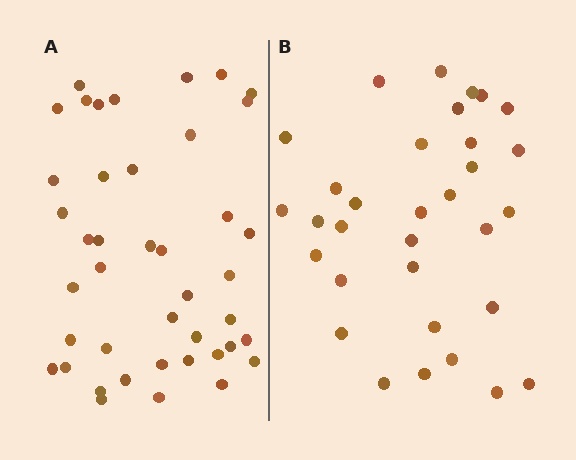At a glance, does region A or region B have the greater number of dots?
Region A (the left region) has more dots.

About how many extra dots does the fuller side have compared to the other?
Region A has roughly 10 or so more dots than region B.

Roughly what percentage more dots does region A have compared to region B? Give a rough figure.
About 30% more.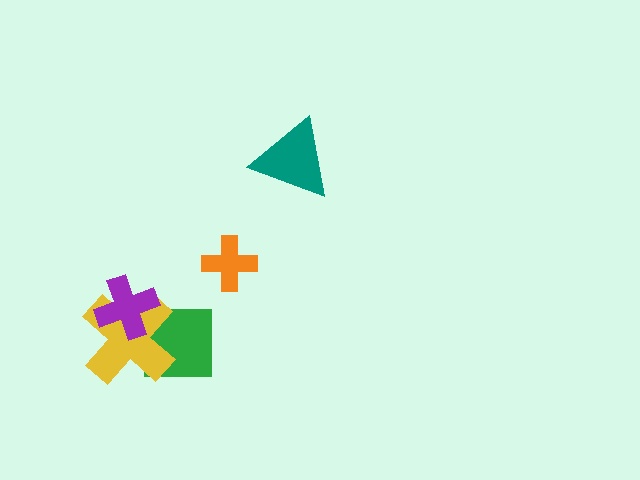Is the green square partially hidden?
Yes, it is partially covered by another shape.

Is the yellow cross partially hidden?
Yes, it is partially covered by another shape.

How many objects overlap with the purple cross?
2 objects overlap with the purple cross.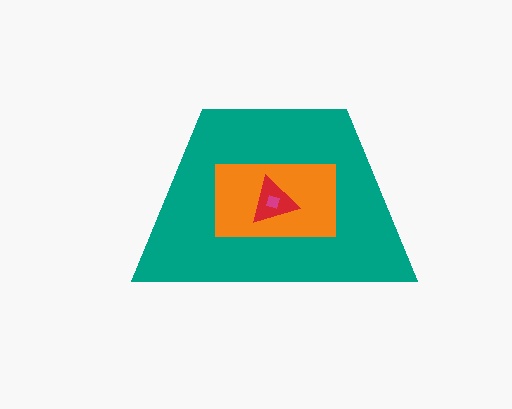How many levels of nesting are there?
4.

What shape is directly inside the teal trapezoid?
The orange rectangle.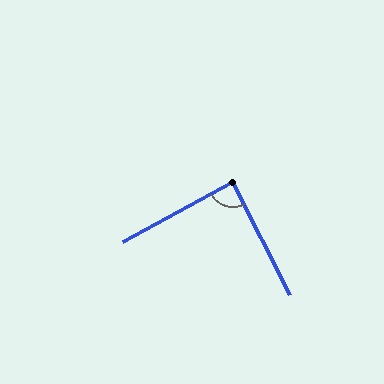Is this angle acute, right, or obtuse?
It is approximately a right angle.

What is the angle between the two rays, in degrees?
Approximately 88 degrees.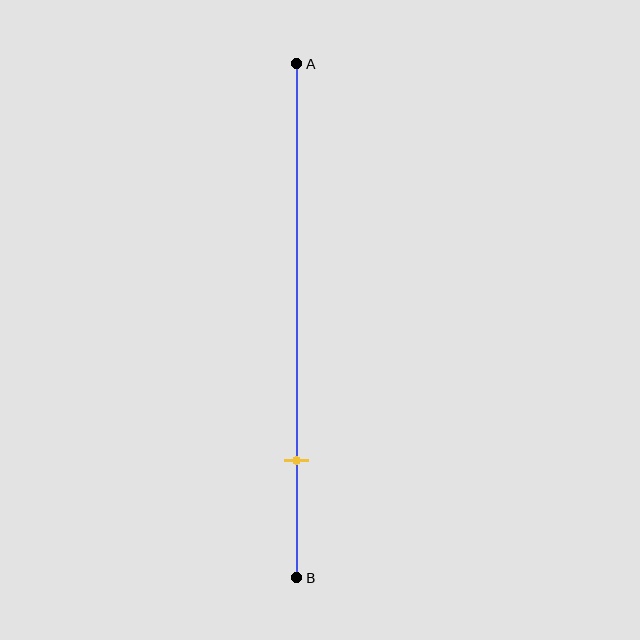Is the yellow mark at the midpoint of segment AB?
No, the mark is at about 75% from A, not at the 50% midpoint.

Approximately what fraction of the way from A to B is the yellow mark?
The yellow mark is approximately 75% of the way from A to B.